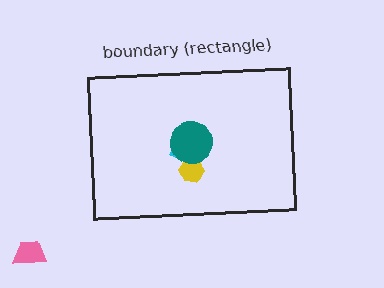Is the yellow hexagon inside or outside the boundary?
Inside.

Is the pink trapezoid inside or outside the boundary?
Outside.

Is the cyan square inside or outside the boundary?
Inside.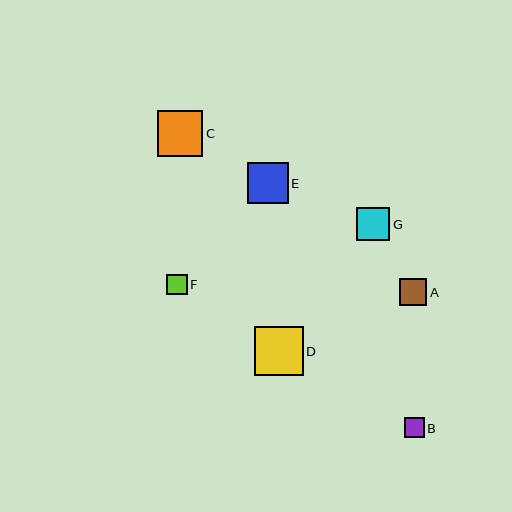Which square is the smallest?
Square B is the smallest with a size of approximately 20 pixels.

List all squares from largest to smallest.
From largest to smallest: D, C, E, G, A, F, B.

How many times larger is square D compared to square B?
Square D is approximately 2.4 times the size of square B.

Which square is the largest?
Square D is the largest with a size of approximately 49 pixels.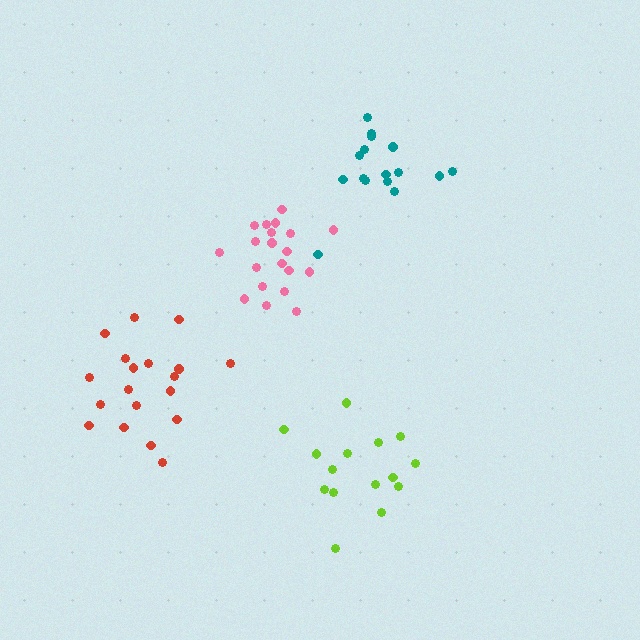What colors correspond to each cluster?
The clusters are colored: pink, teal, lime, red.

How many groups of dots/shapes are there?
There are 4 groups.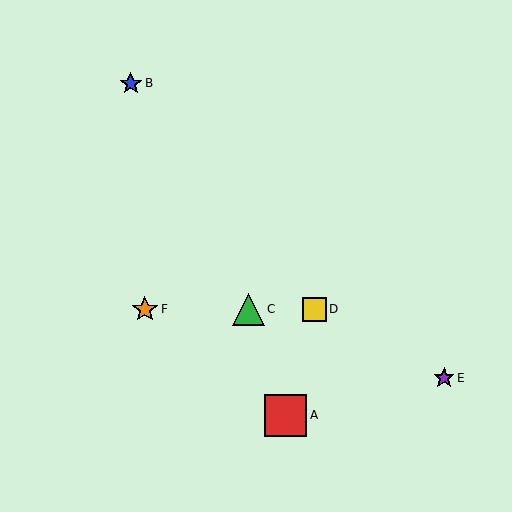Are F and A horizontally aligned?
No, F is at y≈309 and A is at y≈415.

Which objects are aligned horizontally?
Objects C, D, F are aligned horizontally.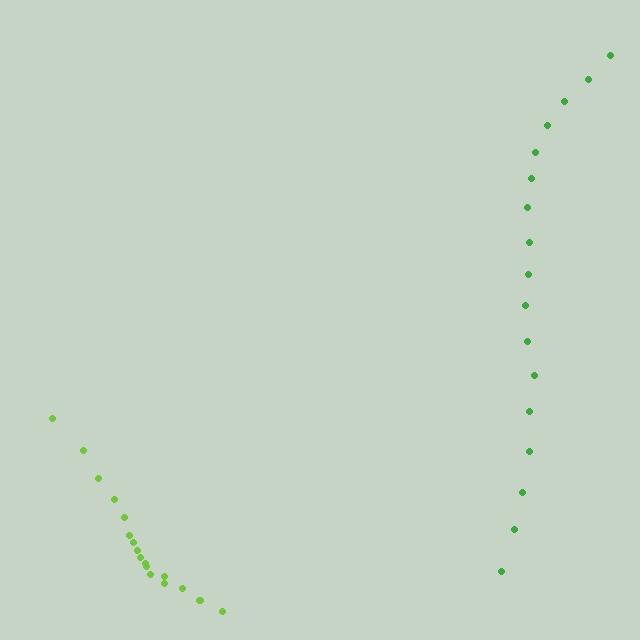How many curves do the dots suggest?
There are 2 distinct paths.